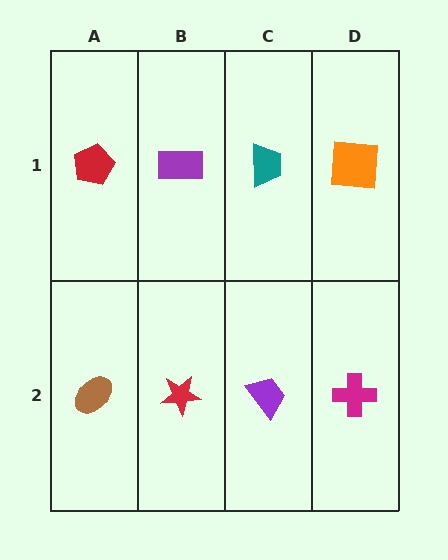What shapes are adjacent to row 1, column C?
A purple trapezoid (row 2, column C), a purple rectangle (row 1, column B), an orange square (row 1, column D).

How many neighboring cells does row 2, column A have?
2.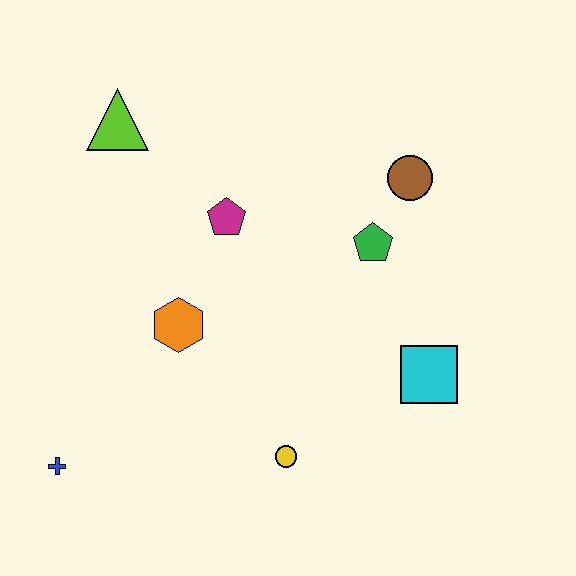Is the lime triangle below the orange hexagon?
No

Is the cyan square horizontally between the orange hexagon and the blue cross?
No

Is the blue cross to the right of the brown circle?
No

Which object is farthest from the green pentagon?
The blue cross is farthest from the green pentagon.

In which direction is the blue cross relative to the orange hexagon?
The blue cross is below the orange hexagon.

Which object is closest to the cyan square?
The green pentagon is closest to the cyan square.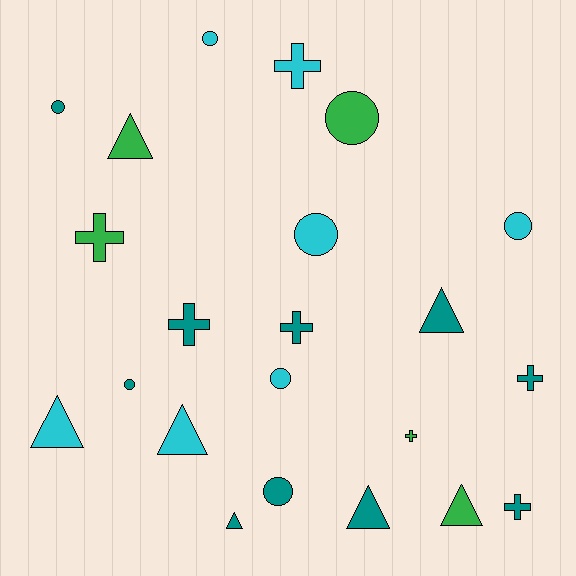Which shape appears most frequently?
Circle, with 8 objects.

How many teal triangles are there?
There are 3 teal triangles.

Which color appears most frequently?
Teal, with 10 objects.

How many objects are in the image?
There are 22 objects.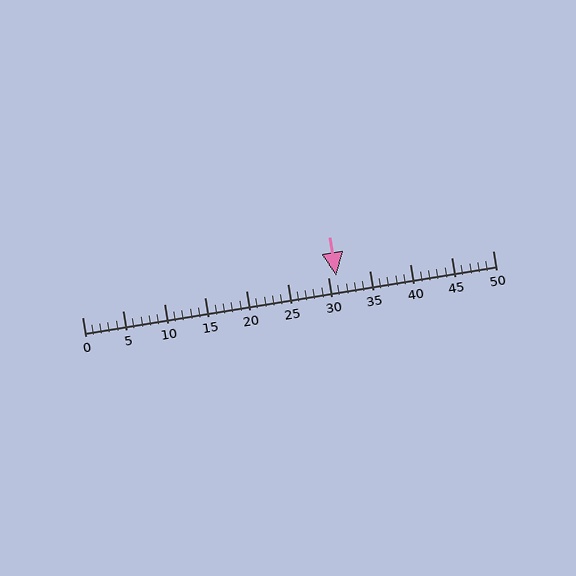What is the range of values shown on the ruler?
The ruler shows values from 0 to 50.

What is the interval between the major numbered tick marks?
The major tick marks are spaced 5 units apart.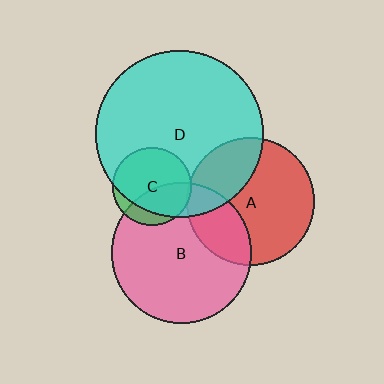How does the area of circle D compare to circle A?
Approximately 1.7 times.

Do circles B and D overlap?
Yes.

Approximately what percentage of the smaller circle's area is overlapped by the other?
Approximately 15%.